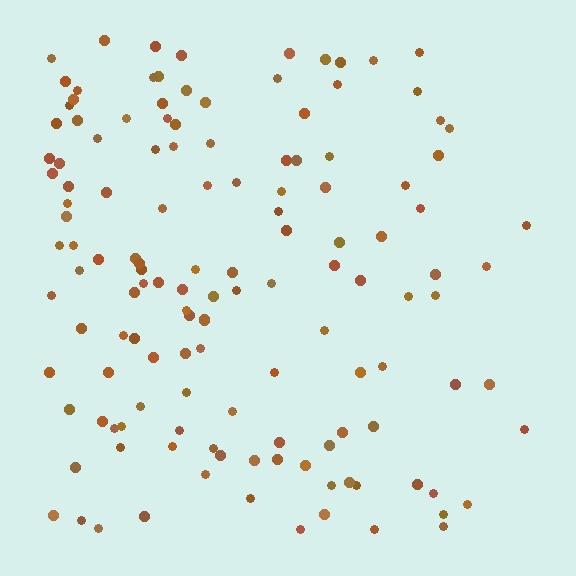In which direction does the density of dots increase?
From right to left, with the left side densest.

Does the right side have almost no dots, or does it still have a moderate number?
Still a moderate number, just noticeably fewer than the left.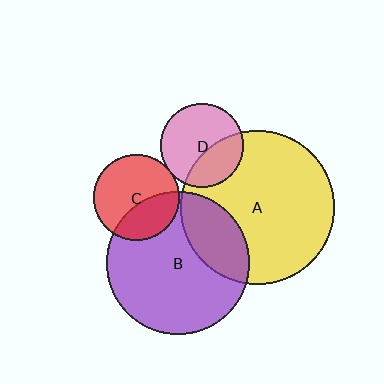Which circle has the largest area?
Circle A (yellow).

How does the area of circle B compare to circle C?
Approximately 2.8 times.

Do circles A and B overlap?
Yes.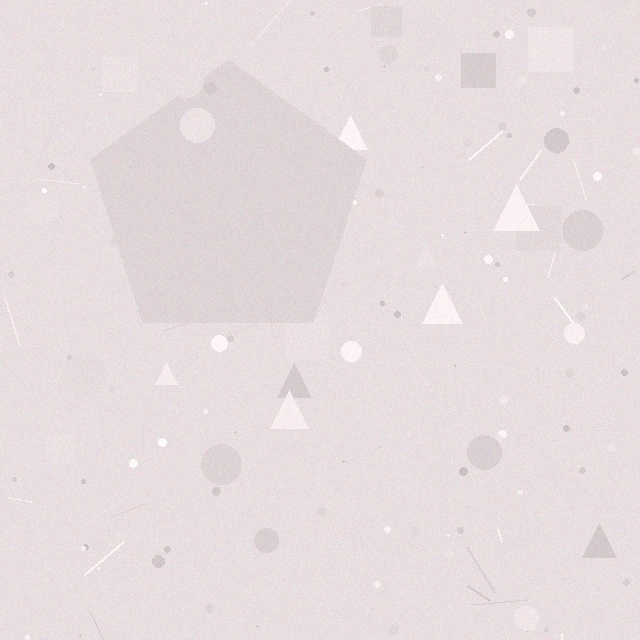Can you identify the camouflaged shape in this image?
The camouflaged shape is a pentagon.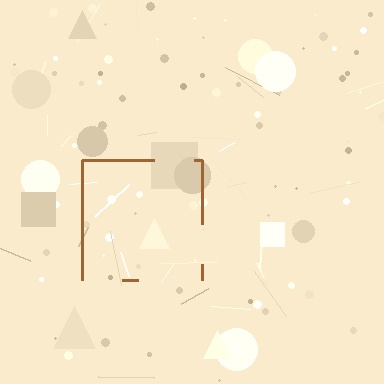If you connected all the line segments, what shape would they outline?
They would outline a square.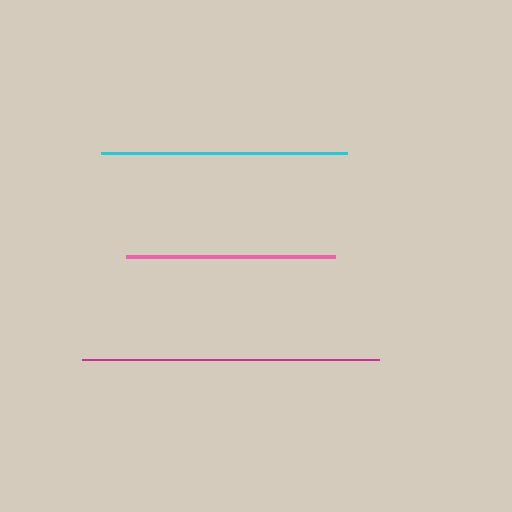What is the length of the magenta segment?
The magenta segment is approximately 297 pixels long.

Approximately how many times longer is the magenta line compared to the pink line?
The magenta line is approximately 1.4 times the length of the pink line.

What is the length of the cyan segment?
The cyan segment is approximately 246 pixels long.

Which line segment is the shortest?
The pink line is the shortest at approximately 209 pixels.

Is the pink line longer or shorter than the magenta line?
The magenta line is longer than the pink line.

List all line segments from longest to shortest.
From longest to shortest: magenta, cyan, pink.